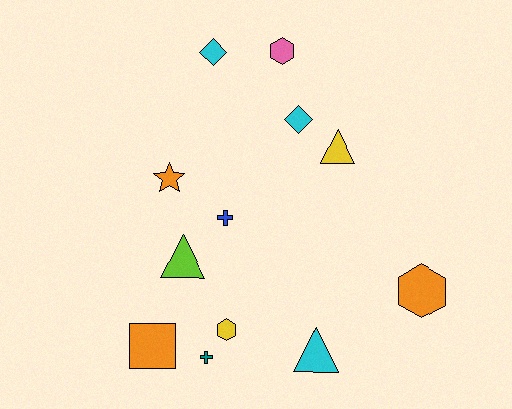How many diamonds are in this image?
There are 2 diamonds.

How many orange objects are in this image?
There are 3 orange objects.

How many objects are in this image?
There are 12 objects.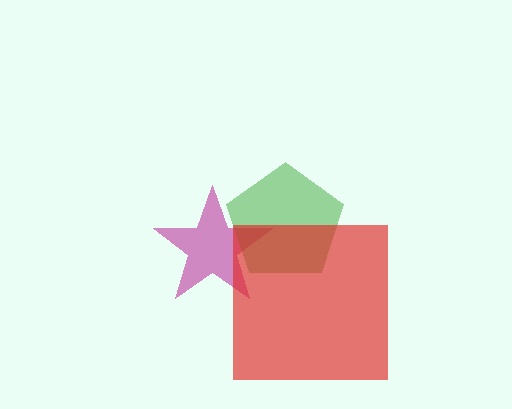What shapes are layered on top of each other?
The layered shapes are: a magenta star, a green pentagon, a red square.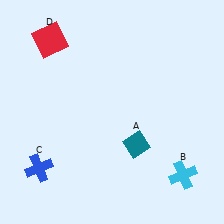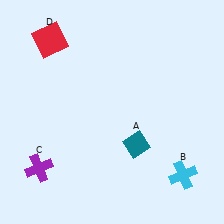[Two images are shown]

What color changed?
The cross (C) changed from blue in Image 1 to purple in Image 2.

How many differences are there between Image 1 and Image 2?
There is 1 difference between the two images.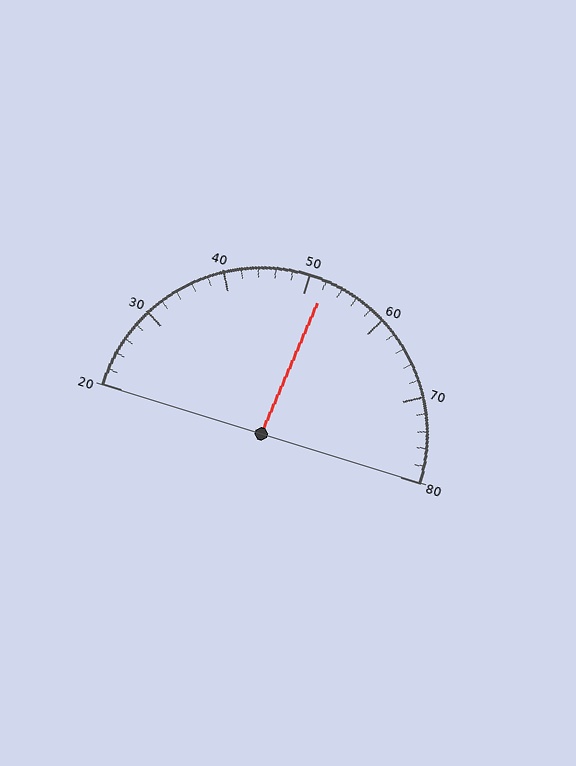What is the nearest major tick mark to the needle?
The nearest major tick mark is 50.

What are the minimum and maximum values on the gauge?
The gauge ranges from 20 to 80.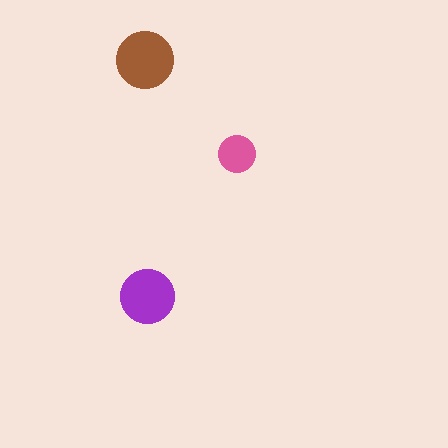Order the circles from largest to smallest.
the brown one, the purple one, the pink one.